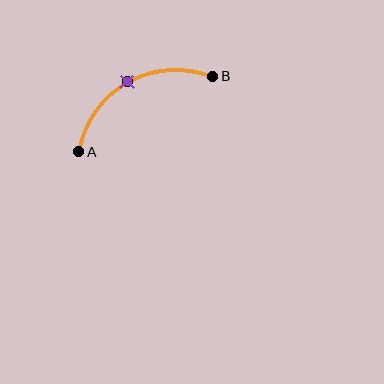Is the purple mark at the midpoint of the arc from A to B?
Yes. The purple mark lies on the arc at equal arc-length from both A and B — it is the arc midpoint.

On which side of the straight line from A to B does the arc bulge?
The arc bulges above the straight line connecting A and B.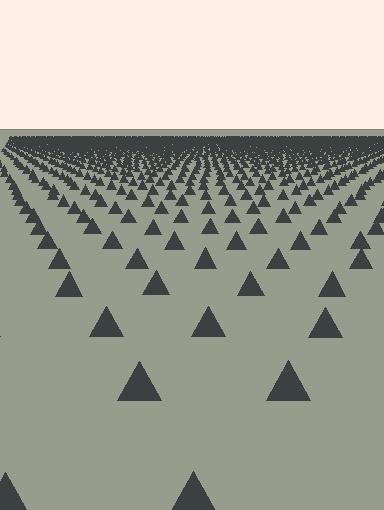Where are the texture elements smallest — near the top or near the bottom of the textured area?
Near the top.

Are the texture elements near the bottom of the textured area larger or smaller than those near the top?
Larger. Near the bottom, elements are closer to the viewer and appear at a bigger on-screen size.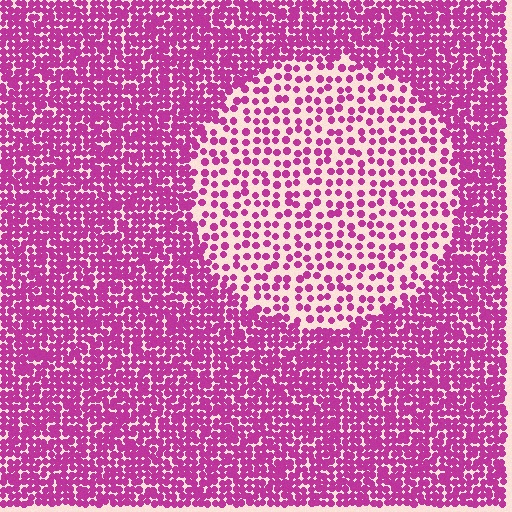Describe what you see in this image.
The image contains small magenta elements arranged at two different densities. A circle-shaped region is visible where the elements are less densely packed than the surrounding area.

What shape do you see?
I see a circle.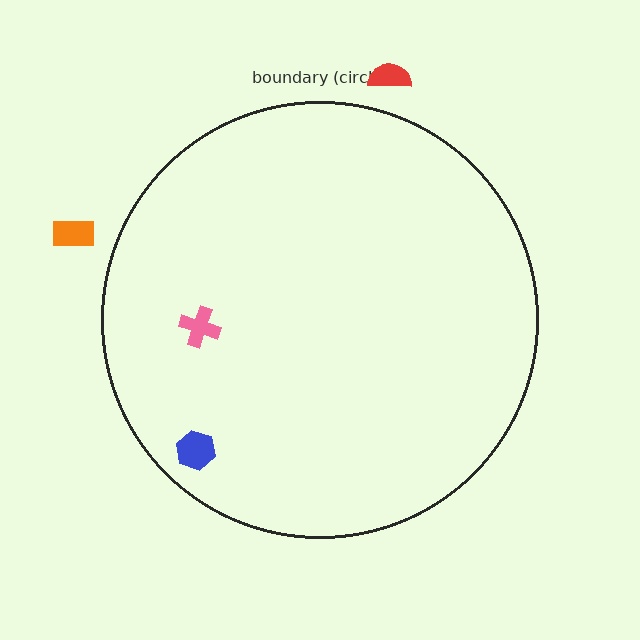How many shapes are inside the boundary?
2 inside, 2 outside.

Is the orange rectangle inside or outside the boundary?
Outside.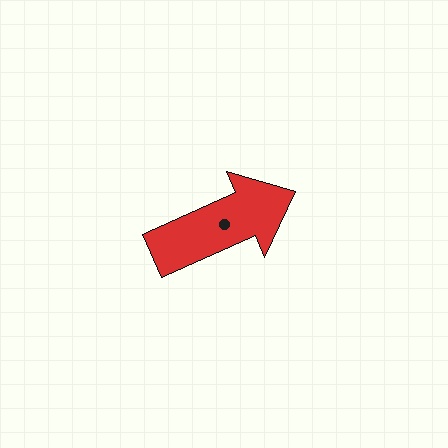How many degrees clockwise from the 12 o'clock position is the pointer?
Approximately 66 degrees.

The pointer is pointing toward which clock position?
Roughly 2 o'clock.